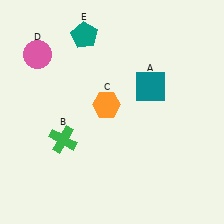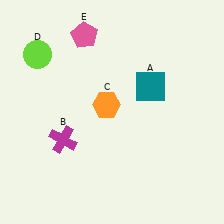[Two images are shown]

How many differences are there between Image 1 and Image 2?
There are 3 differences between the two images.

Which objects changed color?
B changed from green to magenta. D changed from pink to lime. E changed from teal to pink.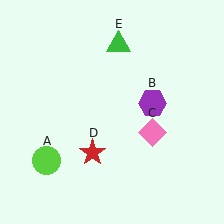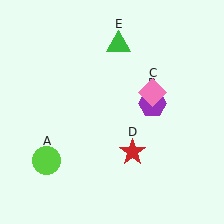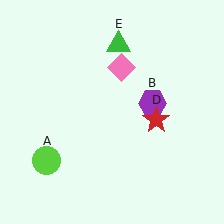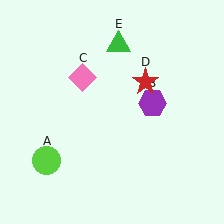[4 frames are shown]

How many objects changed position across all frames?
2 objects changed position: pink diamond (object C), red star (object D).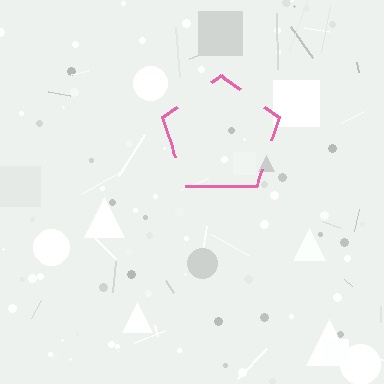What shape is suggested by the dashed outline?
The dashed outline suggests a pentagon.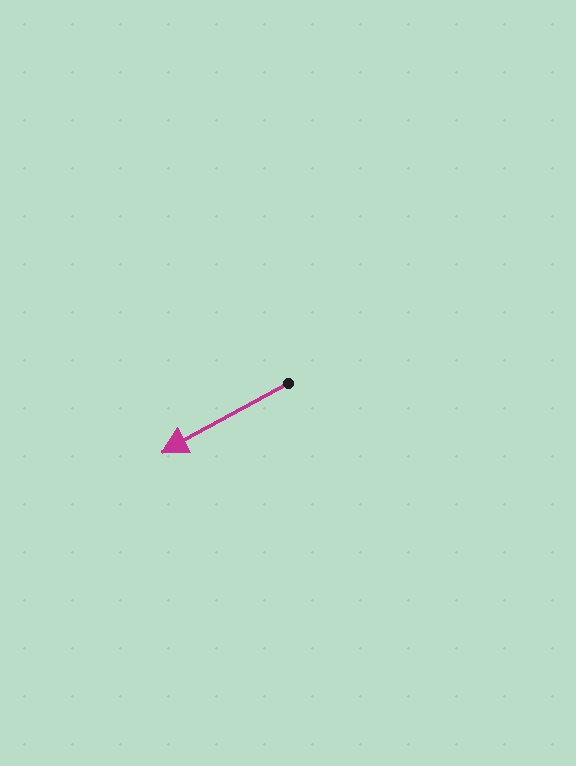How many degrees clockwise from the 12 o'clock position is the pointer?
Approximately 241 degrees.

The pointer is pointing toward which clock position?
Roughly 8 o'clock.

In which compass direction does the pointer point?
Southwest.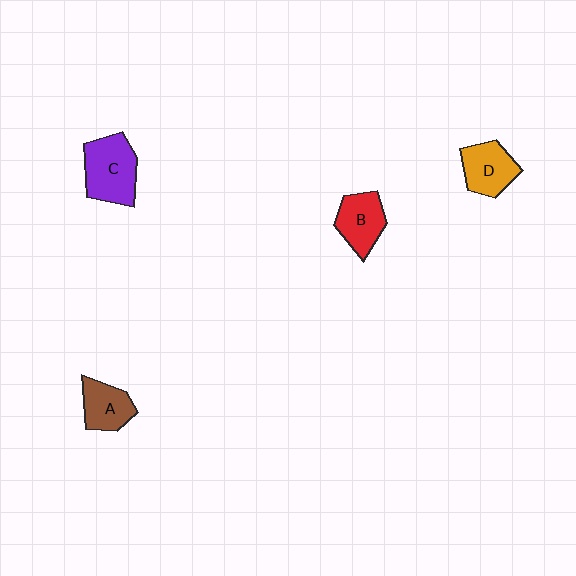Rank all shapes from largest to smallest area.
From largest to smallest: C (purple), D (orange), B (red), A (brown).